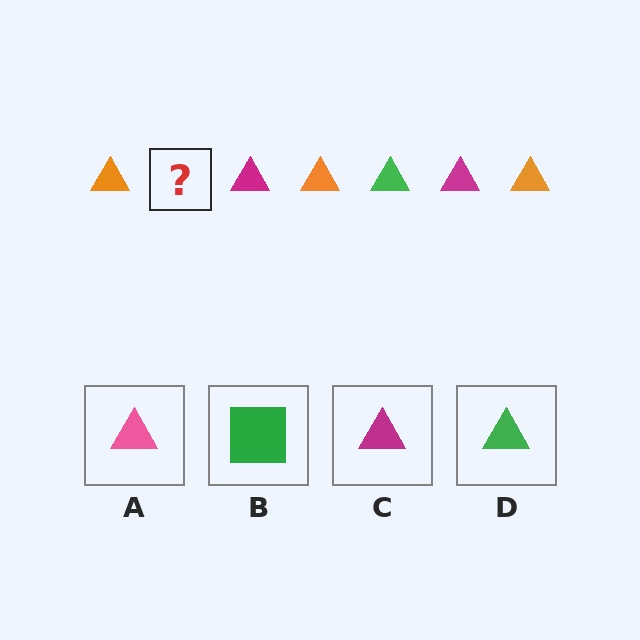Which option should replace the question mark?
Option D.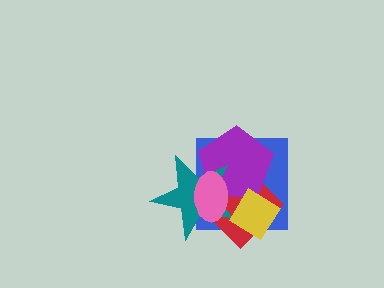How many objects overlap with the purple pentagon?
5 objects overlap with the purple pentagon.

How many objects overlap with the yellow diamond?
4 objects overlap with the yellow diamond.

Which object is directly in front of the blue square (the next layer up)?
The red diamond is directly in front of the blue square.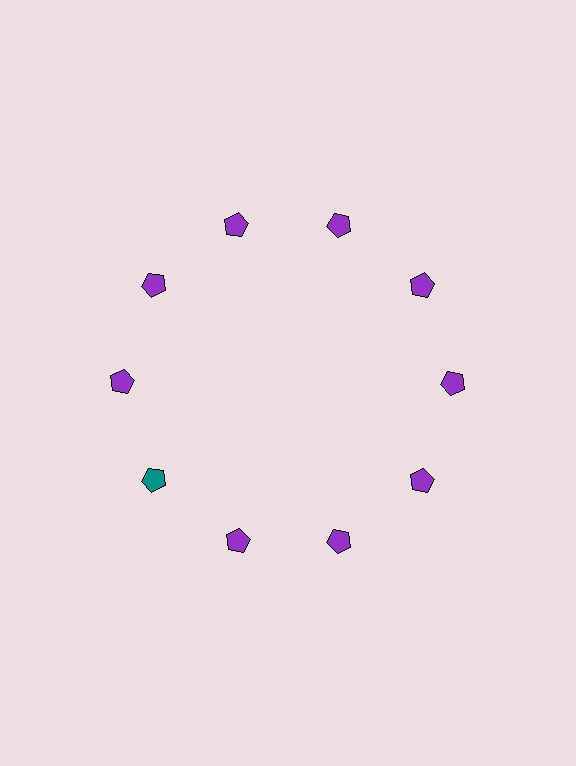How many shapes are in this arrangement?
There are 10 shapes arranged in a ring pattern.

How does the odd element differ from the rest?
It has a different color: teal instead of purple.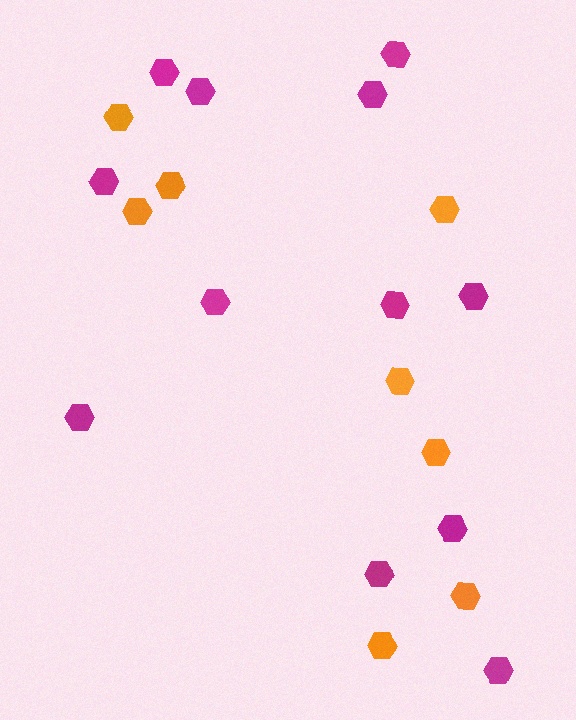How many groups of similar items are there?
There are 2 groups: one group of orange hexagons (8) and one group of magenta hexagons (12).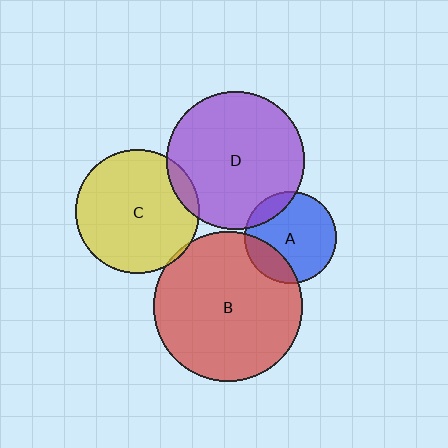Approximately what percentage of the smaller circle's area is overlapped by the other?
Approximately 15%.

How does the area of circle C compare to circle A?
Approximately 1.8 times.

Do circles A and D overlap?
Yes.